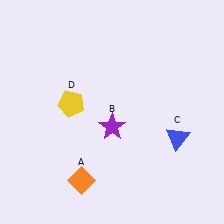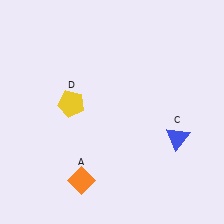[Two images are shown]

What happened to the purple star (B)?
The purple star (B) was removed in Image 2. It was in the bottom-right area of Image 1.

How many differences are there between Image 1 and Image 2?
There is 1 difference between the two images.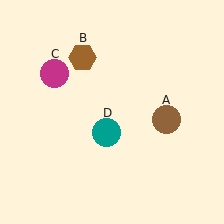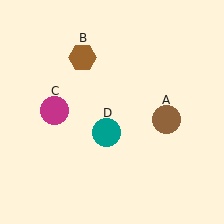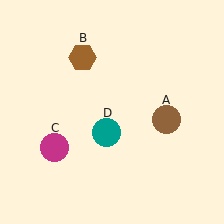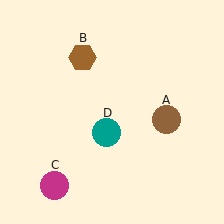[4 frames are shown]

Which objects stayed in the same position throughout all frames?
Brown circle (object A) and brown hexagon (object B) and teal circle (object D) remained stationary.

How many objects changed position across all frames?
1 object changed position: magenta circle (object C).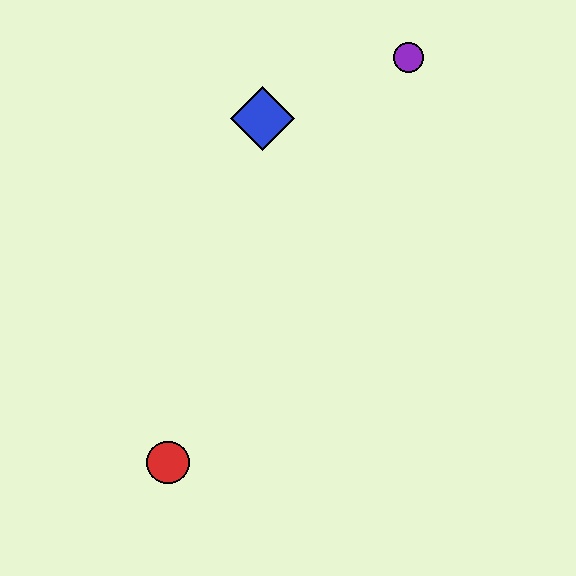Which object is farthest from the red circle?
The purple circle is farthest from the red circle.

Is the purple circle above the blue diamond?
Yes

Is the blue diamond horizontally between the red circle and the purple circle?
Yes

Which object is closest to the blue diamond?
The purple circle is closest to the blue diamond.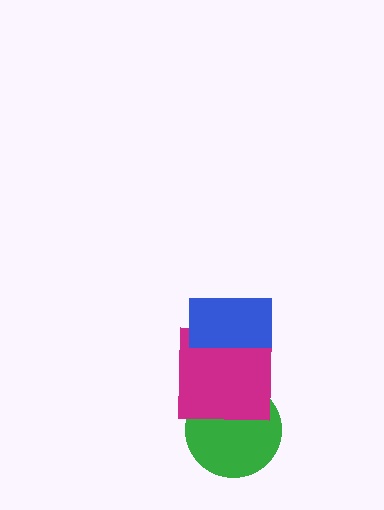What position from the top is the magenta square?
The magenta square is 2nd from the top.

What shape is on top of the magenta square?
The blue rectangle is on top of the magenta square.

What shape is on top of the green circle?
The magenta square is on top of the green circle.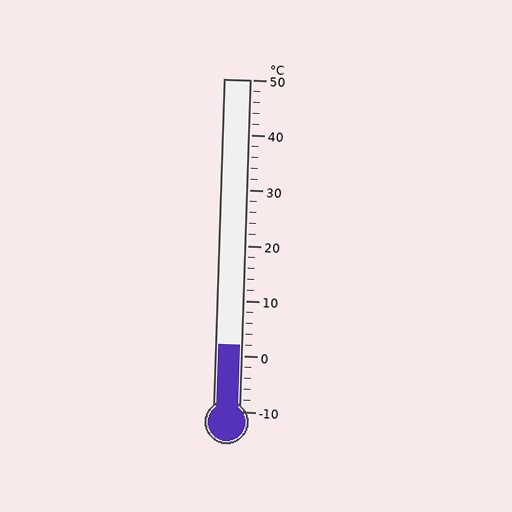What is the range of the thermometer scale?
The thermometer scale ranges from -10°C to 50°C.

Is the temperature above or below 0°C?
The temperature is above 0°C.